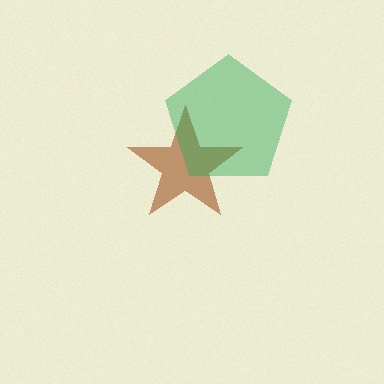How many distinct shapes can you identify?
There are 2 distinct shapes: a brown star, a green pentagon.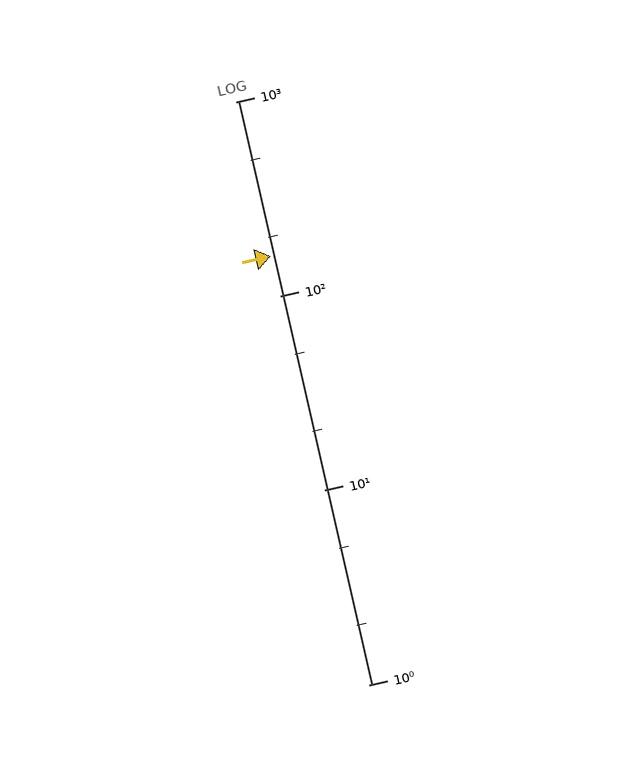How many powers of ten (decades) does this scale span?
The scale spans 3 decades, from 1 to 1000.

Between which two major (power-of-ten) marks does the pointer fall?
The pointer is between 100 and 1000.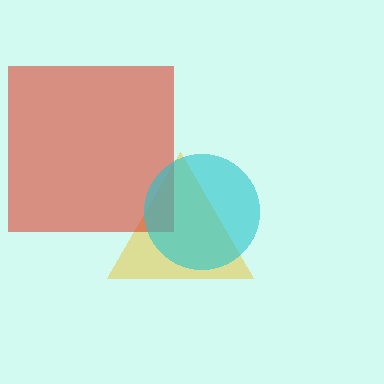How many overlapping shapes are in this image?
There are 3 overlapping shapes in the image.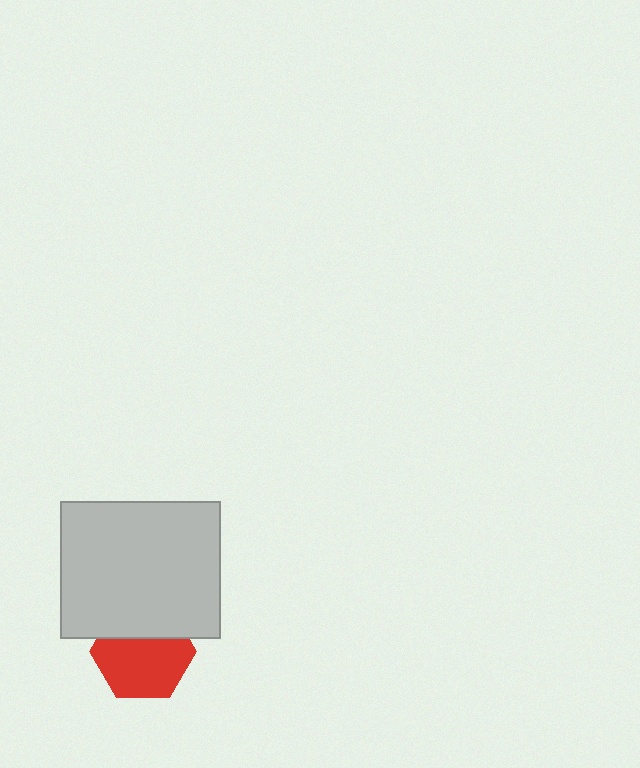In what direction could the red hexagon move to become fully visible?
The red hexagon could move down. That would shift it out from behind the light gray rectangle entirely.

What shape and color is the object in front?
The object in front is a light gray rectangle.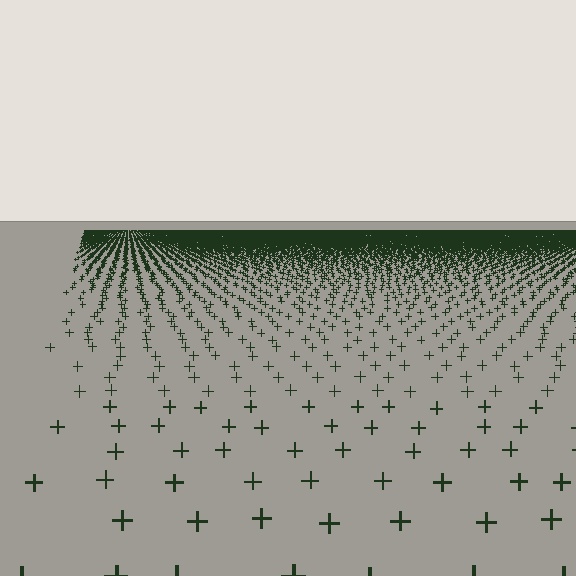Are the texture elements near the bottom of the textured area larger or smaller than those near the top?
Larger. Near the bottom, elements are closer to the viewer and appear at a bigger on-screen size.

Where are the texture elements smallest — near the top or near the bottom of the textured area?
Near the top.